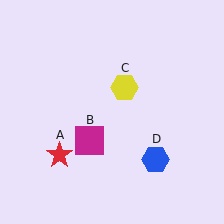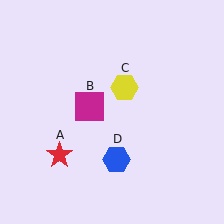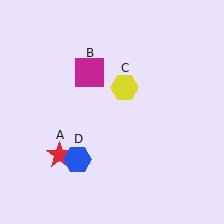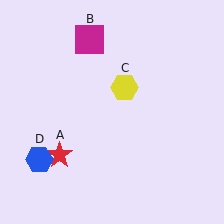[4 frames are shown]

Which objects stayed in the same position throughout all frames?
Red star (object A) and yellow hexagon (object C) remained stationary.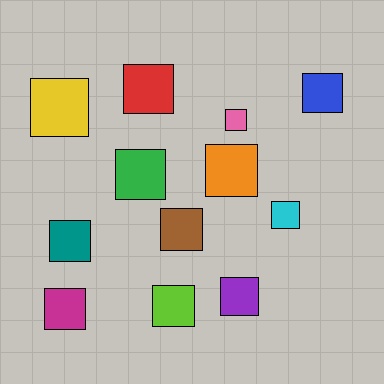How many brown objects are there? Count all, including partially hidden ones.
There is 1 brown object.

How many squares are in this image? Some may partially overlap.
There are 12 squares.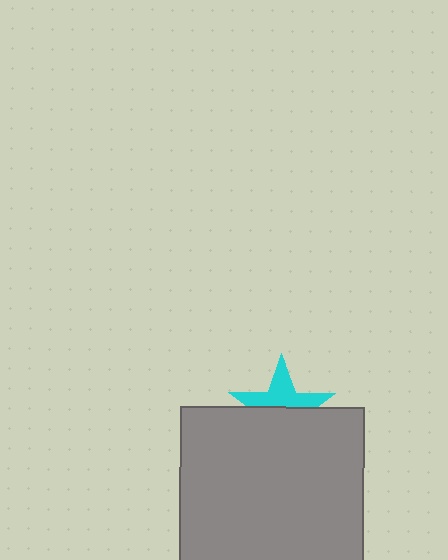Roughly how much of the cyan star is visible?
About half of it is visible (roughly 47%).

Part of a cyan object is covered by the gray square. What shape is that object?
It is a star.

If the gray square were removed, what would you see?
You would see the complete cyan star.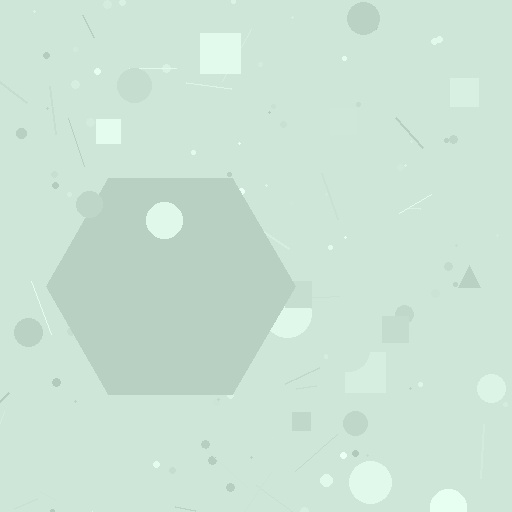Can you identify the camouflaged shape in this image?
The camouflaged shape is a hexagon.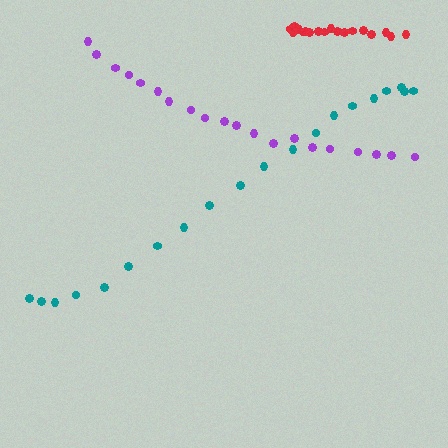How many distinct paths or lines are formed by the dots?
There are 3 distinct paths.